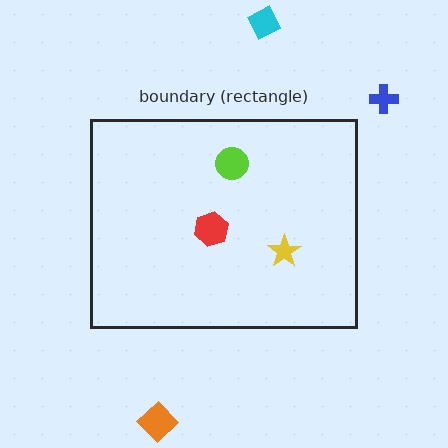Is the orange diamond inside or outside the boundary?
Outside.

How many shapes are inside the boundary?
3 inside, 3 outside.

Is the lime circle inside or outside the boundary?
Inside.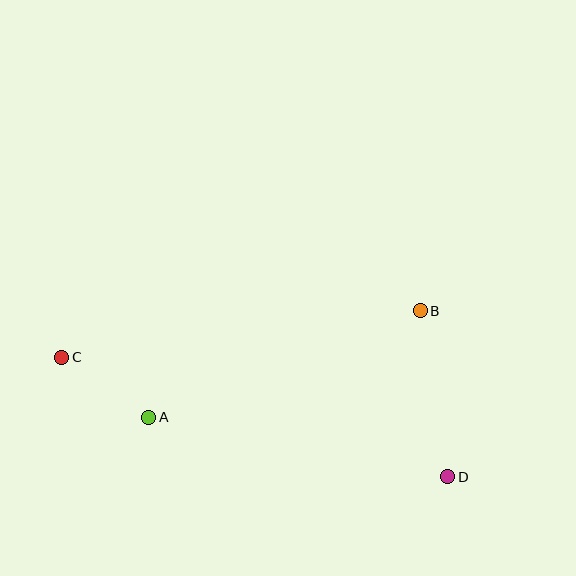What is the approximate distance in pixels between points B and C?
The distance between B and C is approximately 361 pixels.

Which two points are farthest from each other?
Points C and D are farthest from each other.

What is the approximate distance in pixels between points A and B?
The distance between A and B is approximately 292 pixels.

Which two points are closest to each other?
Points A and C are closest to each other.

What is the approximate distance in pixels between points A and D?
The distance between A and D is approximately 305 pixels.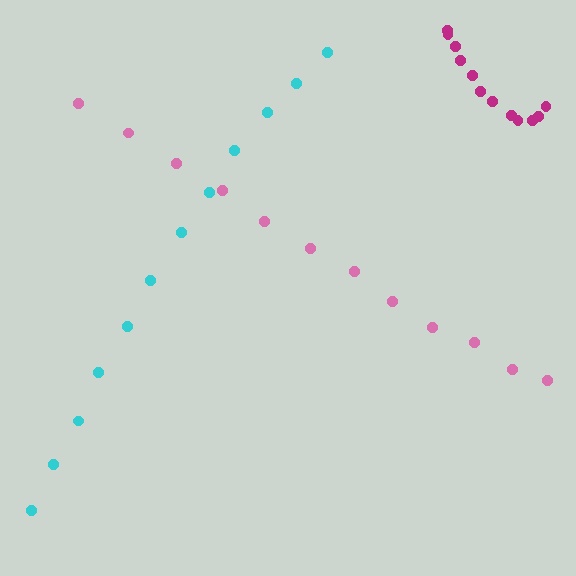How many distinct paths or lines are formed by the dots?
There are 3 distinct paths.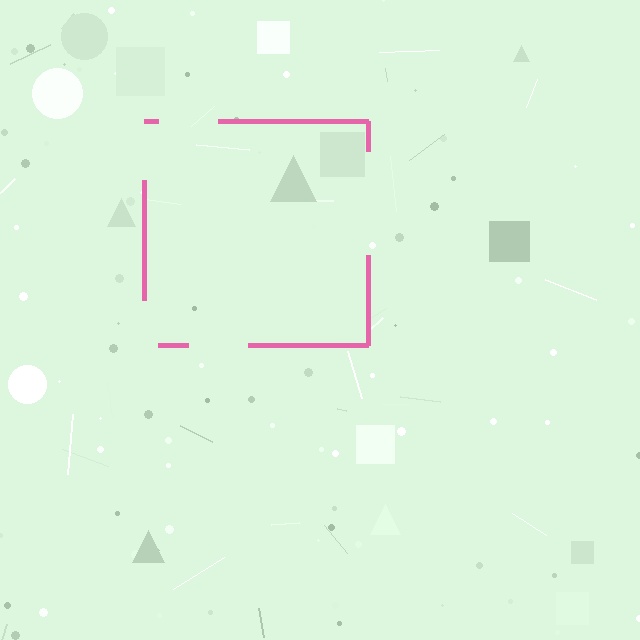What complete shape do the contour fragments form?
The contour fragments form a square.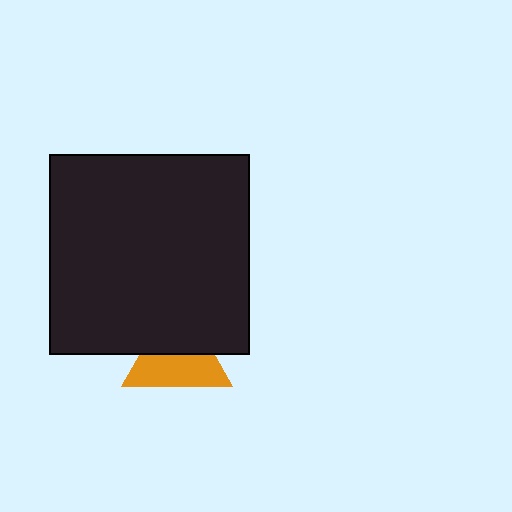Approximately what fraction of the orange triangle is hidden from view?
Roughly 46% of the orange triangle is hidden behind the black square.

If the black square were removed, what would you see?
You would see the complete orange triangle.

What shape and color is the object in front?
The object in front is a black square.